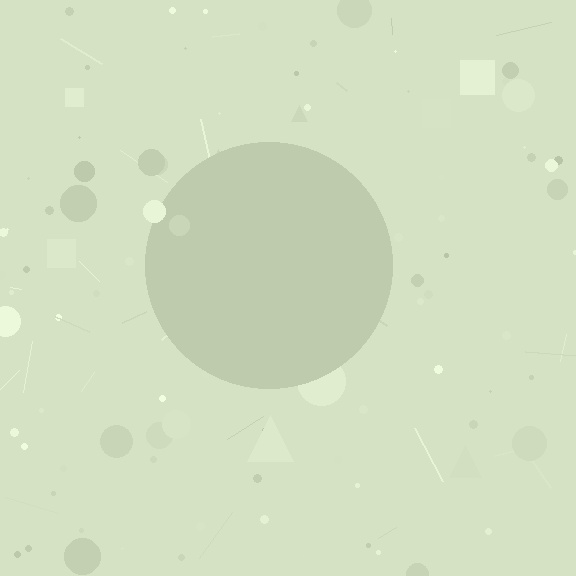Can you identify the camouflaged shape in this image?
The camouflaged shape is a circle.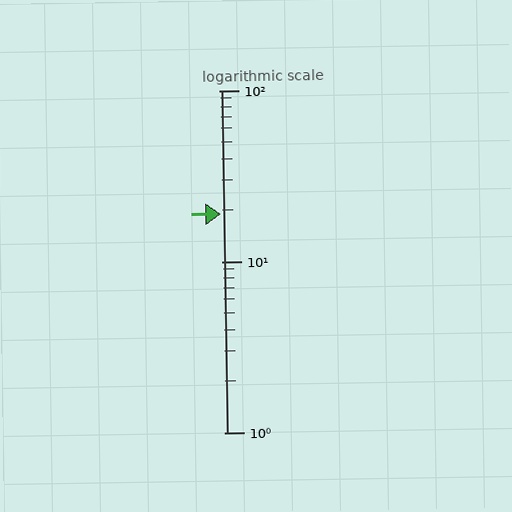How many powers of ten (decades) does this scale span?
The scale spans 2 decades, from 1 to 100.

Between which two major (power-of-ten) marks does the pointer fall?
The pointer is between 10 and 100.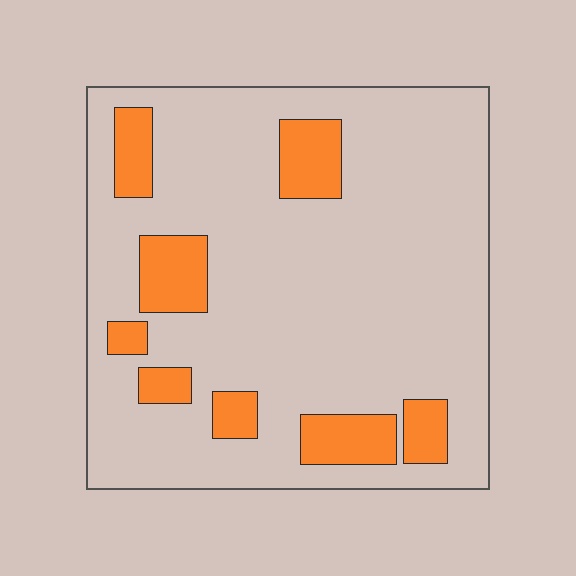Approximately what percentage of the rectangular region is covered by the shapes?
Approximately 15%.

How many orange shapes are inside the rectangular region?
8.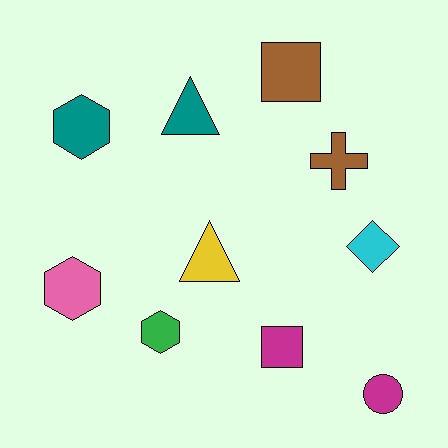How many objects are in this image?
There are 10 objects.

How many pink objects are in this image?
There is 1 pink object.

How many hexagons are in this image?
There are 3 hexagons.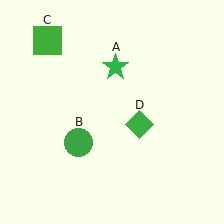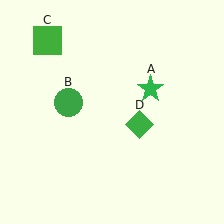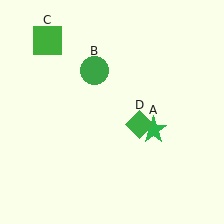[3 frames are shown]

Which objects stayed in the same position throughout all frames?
Green square (object C) and green diamond (object D) remained stationary.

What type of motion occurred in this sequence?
The green star (object A), green circle (object B) rotated clockwise around the center of the scene.